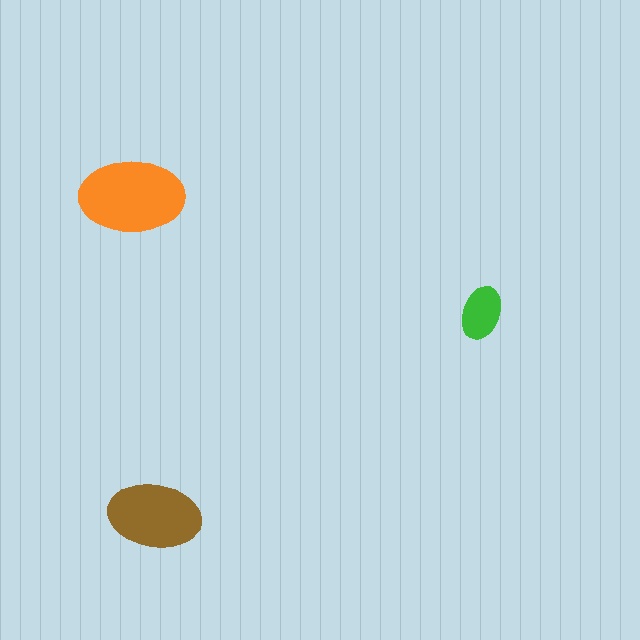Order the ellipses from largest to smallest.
the orange one, the brown one, the green one.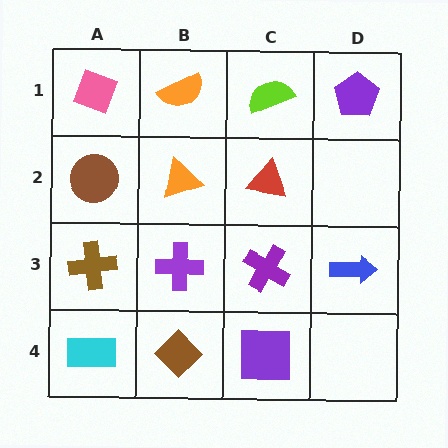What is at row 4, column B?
A brown diamond.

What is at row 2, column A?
A brown circle.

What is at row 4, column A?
A cyan rectangle.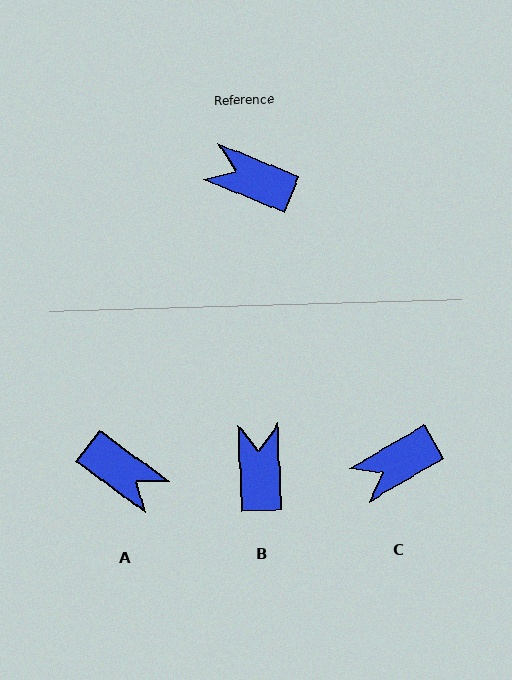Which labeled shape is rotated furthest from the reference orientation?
A, about 166 degrees away.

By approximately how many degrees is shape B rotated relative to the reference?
Approximately 66 degrees clockwise.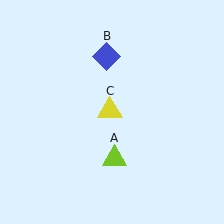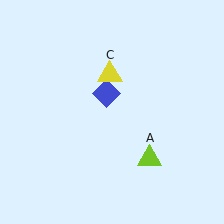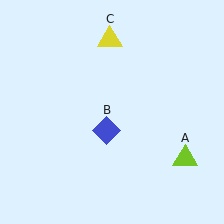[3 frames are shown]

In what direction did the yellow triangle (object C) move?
The yellow triangle (object C) moved up.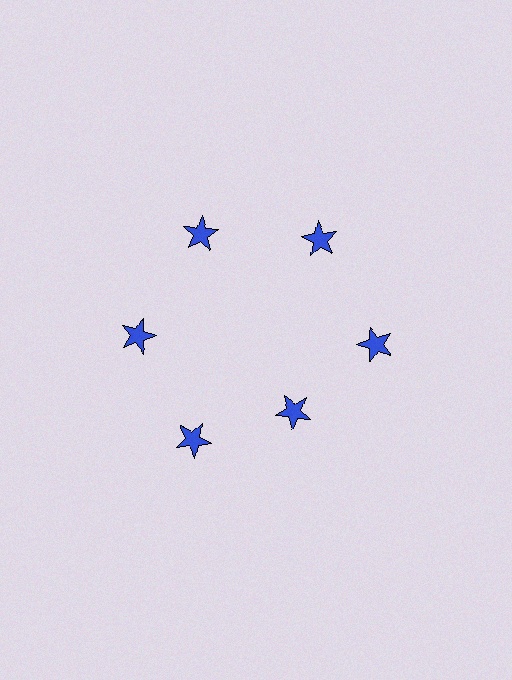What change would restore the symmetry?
The symmetry would be restored by moving it outward, back onto the ring so that all 6 stars sit at equal angles and equal distance from the center.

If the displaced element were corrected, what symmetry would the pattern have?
It would have 6-fold rotational symmetry — the pattern would map onto itself every 60 degrees.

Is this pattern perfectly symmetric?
No. The 6 blue stars are arranged in a ring, but one element near the 5 o'clock position is pulled inward toward the center, breaking the 6-fold rotational symmetry.